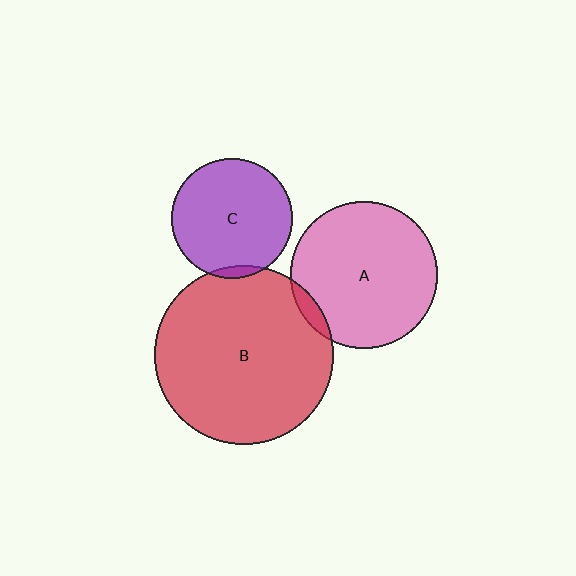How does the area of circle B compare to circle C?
Approximately 2.2 times.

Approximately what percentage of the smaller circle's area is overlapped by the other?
Approximately 5%.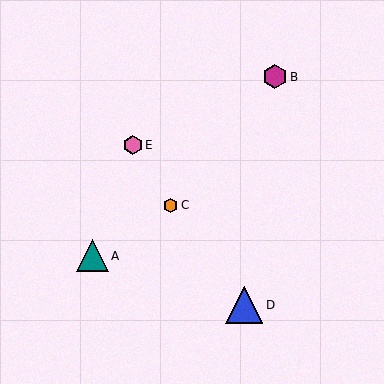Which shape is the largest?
The blue triangle (labeled D) is the largest.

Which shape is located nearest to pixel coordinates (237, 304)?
The blue triangle (labeled D) at (244, 305) is nearest to that location.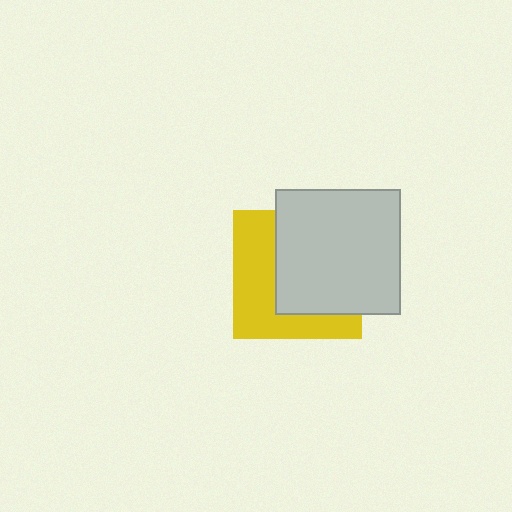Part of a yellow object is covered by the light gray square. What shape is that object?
It is a square.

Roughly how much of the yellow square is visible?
About half of it is visible (roughly 45%).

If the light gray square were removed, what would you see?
You would see the complete yellow square.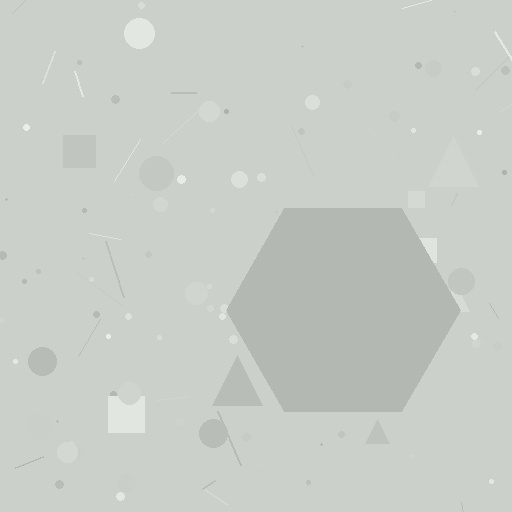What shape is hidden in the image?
A hexagon is hidden in the image.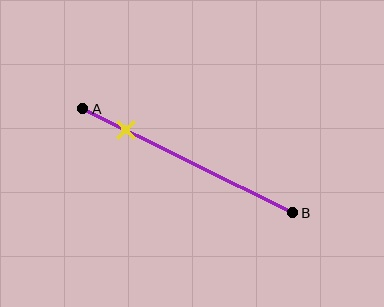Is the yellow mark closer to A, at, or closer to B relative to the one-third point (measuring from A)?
The yellow mark is closer to point A than the one-third point of segment AB.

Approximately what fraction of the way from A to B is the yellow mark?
The yellow mark is approximately 20% of the way from A to B.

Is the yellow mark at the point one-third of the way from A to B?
No, the mark is at about 20% from A, not at the 33% one-third point.